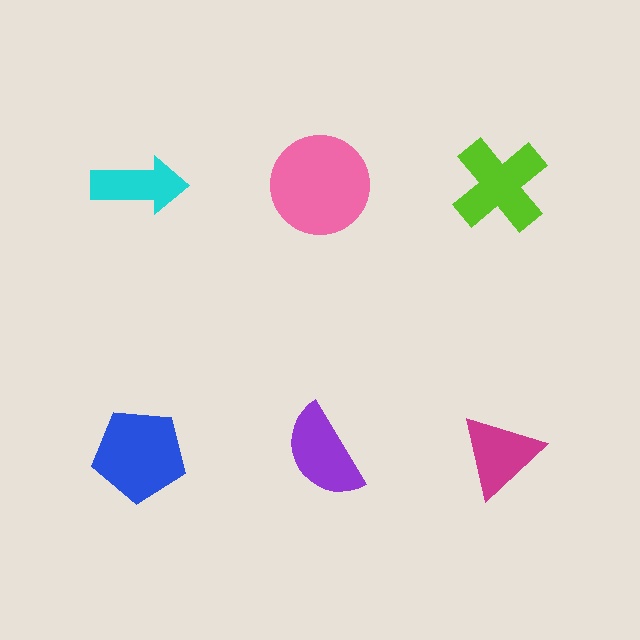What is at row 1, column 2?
A pink circle.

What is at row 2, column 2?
A purple semicircle.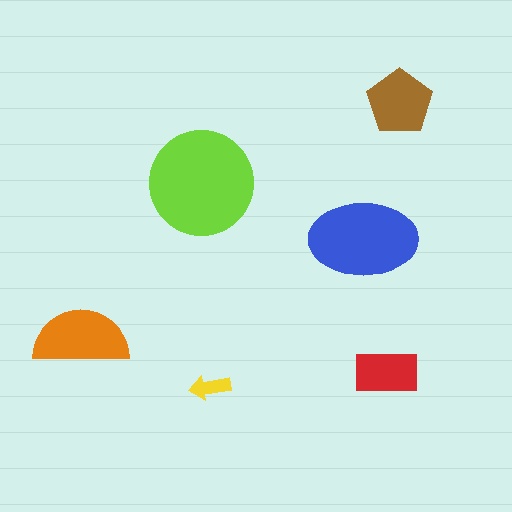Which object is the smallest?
The yellow arrow.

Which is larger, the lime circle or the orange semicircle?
The lime circle.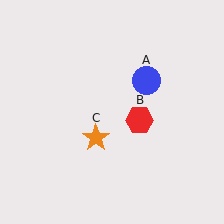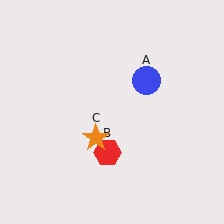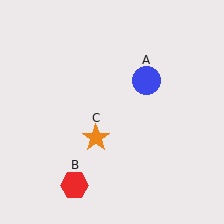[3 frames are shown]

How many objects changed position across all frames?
1 object changed position: red hexagon (object B).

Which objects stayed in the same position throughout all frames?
Blue circle (object A) and orange star (object C) remained stationary.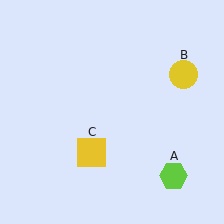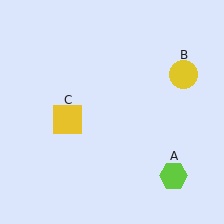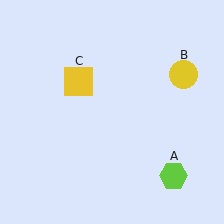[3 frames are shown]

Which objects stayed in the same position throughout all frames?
Lime hexagon (object A) and yellow circle (object B) remained stationary.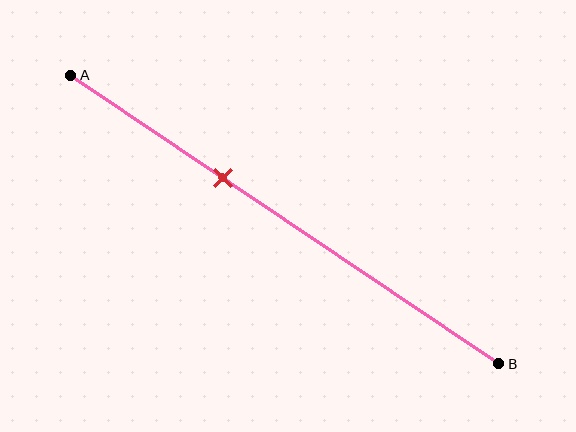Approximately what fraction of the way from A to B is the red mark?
The red mark is approximately 35% of the way from A to B.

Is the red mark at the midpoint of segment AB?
No, the mark is at about 35% from A, not at the 50% midpoint.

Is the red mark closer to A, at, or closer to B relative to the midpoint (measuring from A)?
The red mark is closer to point A than the midpoint of segment AB.